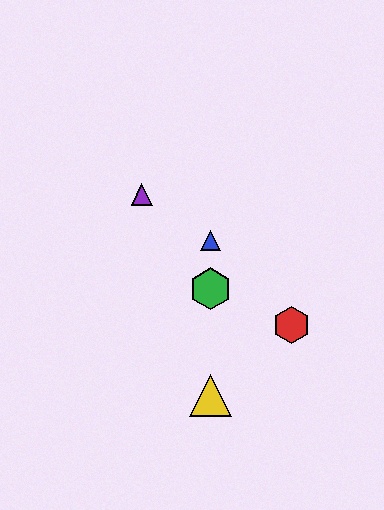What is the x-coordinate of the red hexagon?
The red hexagon is at x≈292.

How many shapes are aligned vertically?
3 shapes (the blue triangle, the green hexagon, the yellow triangle) are aligned vertically.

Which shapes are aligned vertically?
The blue triangle, the green hexagon, the yellow triangle are aligned vertically.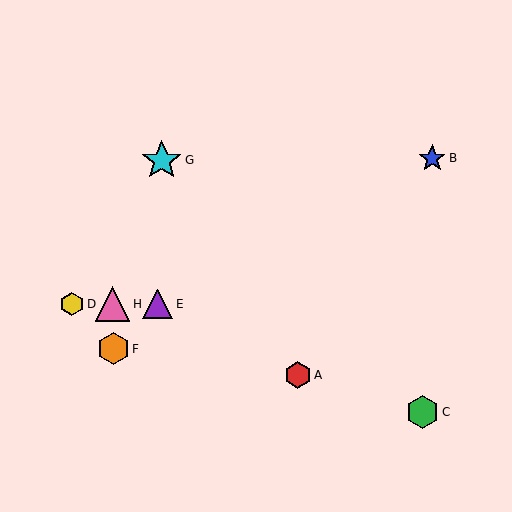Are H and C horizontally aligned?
No, H is at y≈304 and C is at y≈412.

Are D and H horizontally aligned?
Yes, both are at y≈304.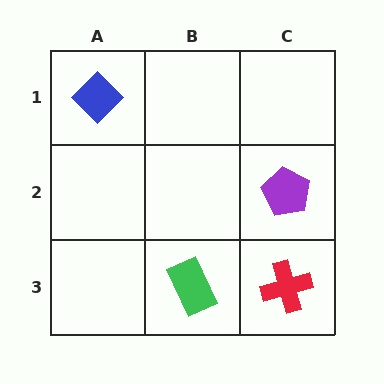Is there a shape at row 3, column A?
No, that cell is empty.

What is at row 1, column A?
A blue diamond.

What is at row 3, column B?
A green rectangle.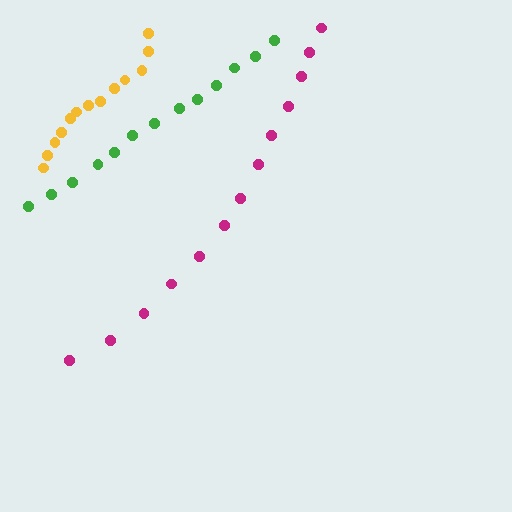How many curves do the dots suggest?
There are 3 distinct paths.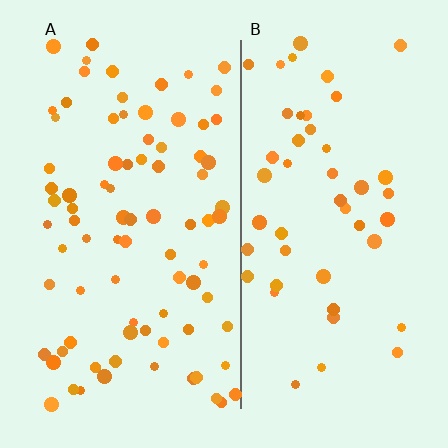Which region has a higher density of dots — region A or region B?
A (the left).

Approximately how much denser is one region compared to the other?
Approximately 1.7× — region A over region B.